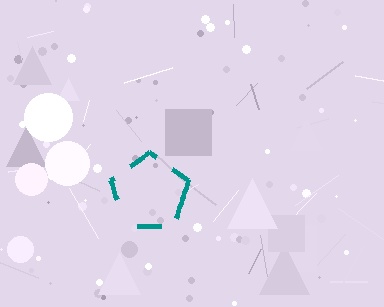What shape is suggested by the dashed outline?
The dashed outline suggests a pentagon.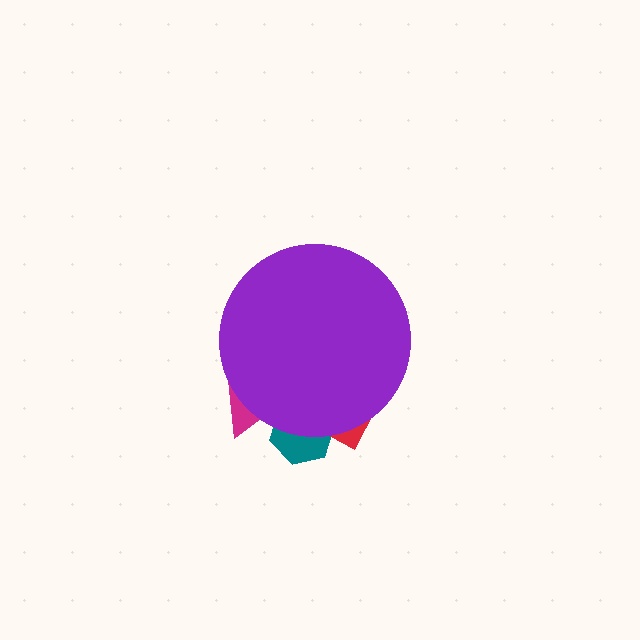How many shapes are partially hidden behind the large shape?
3 shapes are partially hidden.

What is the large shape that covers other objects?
A purple circle.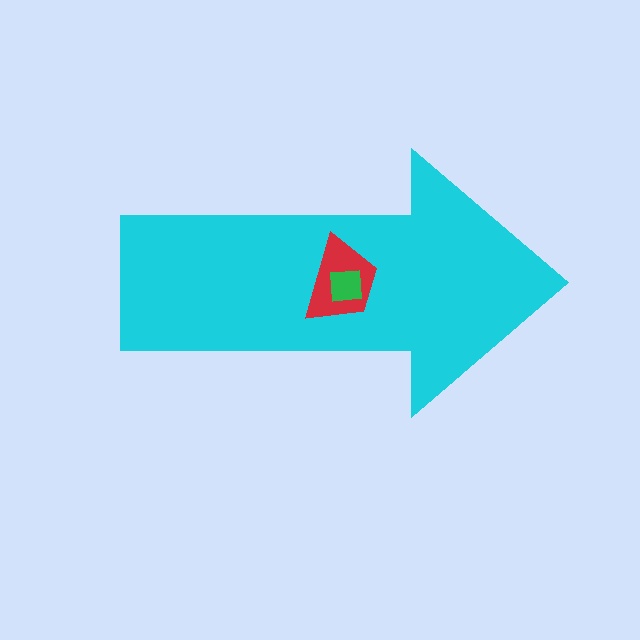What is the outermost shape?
The cyan arrow.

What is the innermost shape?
The green square.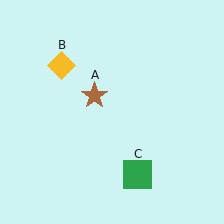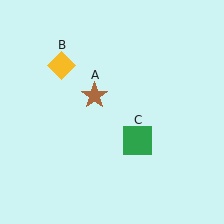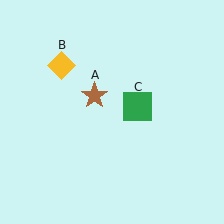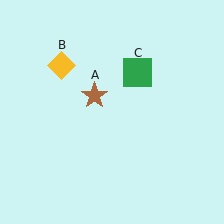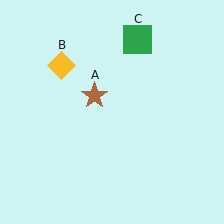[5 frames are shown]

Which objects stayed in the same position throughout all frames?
Brown star (object A) and yellow diamond (object B) remained stationary.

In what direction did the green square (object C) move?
The green square (object C) moved up.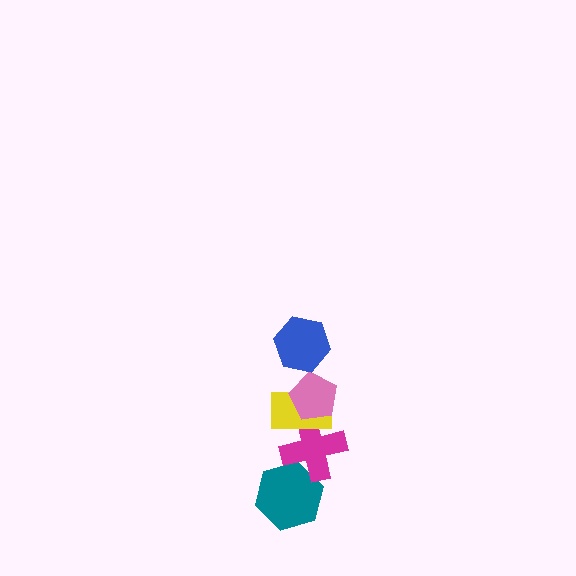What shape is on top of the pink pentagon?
The blue hexagon is on top of the pink pentagon.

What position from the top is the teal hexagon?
The teal hexagon is 5th from the top.